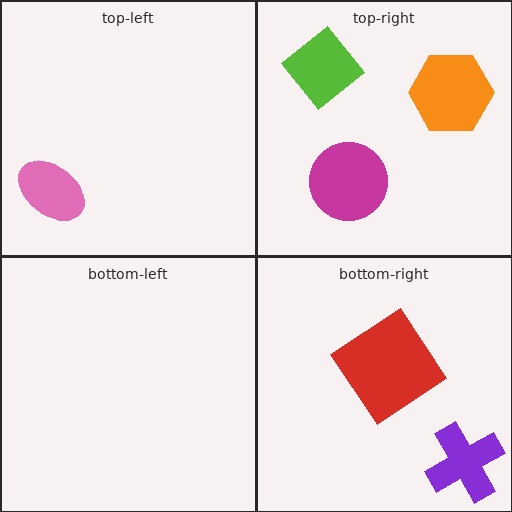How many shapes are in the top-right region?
3.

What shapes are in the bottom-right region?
The red diamond, the purple cross.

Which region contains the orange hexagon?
The top-right region.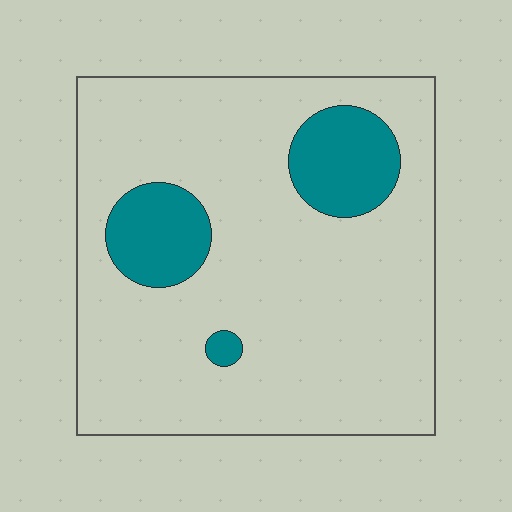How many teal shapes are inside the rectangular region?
3.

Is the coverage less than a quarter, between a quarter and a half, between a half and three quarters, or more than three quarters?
Less than a quarter.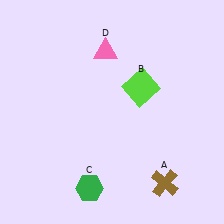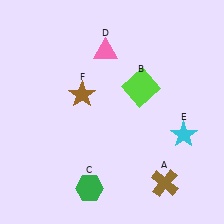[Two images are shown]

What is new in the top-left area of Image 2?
A brown star (F) was added in the top-left area of Image 2.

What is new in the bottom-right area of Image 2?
A cyan star (E) was added in the bottom-right area of Image 2.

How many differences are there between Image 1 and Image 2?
There are 2 differences between the two images.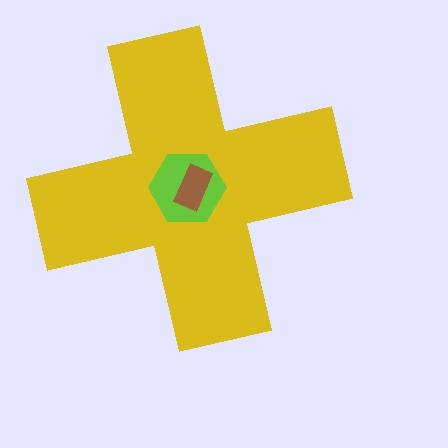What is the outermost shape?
The yellow cross.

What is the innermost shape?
The brown rectangle.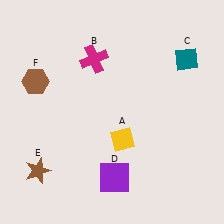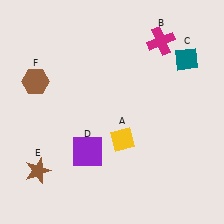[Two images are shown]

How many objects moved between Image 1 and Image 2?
2 objects moved between the two images.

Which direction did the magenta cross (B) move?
The magenta cross (B) moved right.